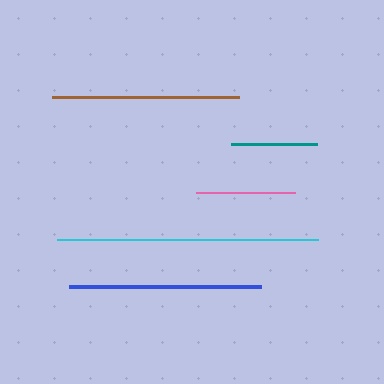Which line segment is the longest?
The cyan line is the longest at approximately 261 pixels.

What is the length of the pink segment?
The pink segment is approximately 99 pixels long.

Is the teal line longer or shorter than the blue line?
The blue line is longer than the teal line.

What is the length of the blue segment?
The blue segment is approximately 192 pixels long.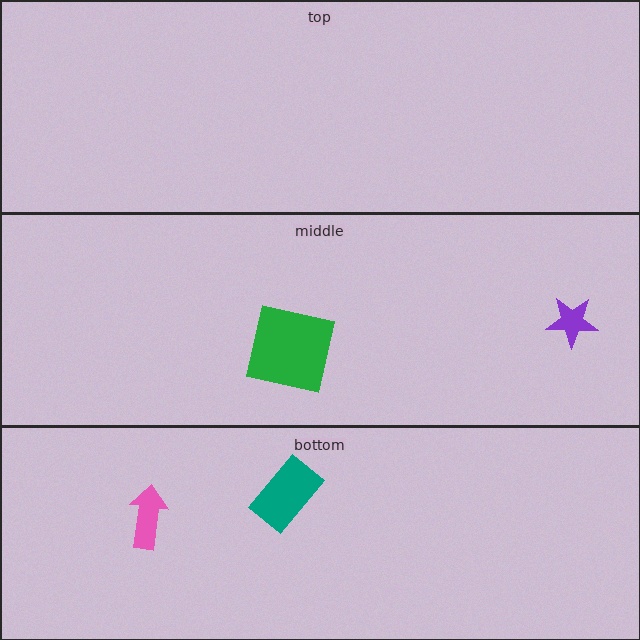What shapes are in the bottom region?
The pink arrow, the teal rectangle.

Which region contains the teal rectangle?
The bottom region.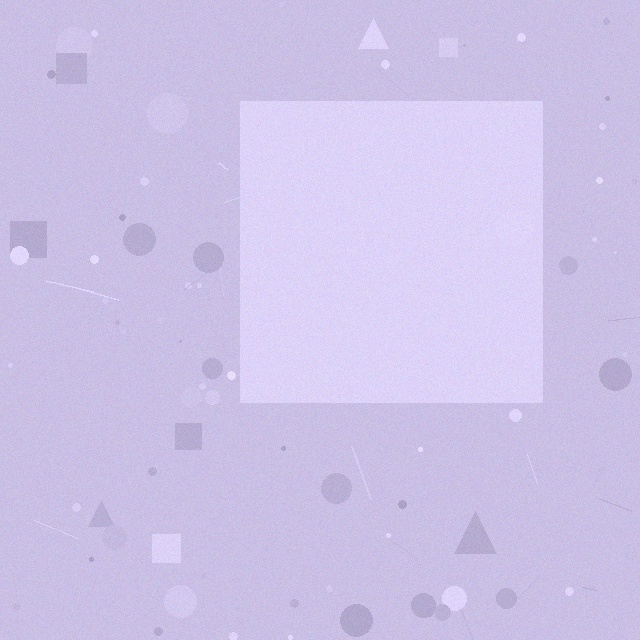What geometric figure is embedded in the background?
A square is embedded in the background.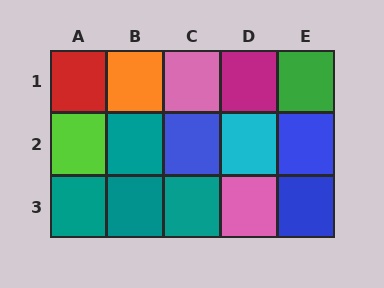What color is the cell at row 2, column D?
Cyan.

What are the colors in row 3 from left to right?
Teal, teal, teal, pink, blue.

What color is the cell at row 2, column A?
Lime.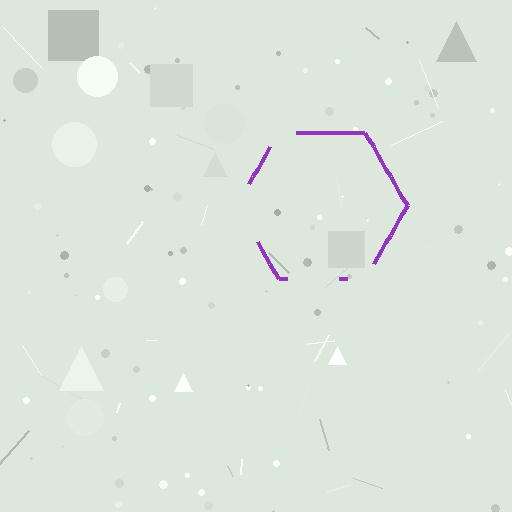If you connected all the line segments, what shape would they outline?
They would outline a hexagon.